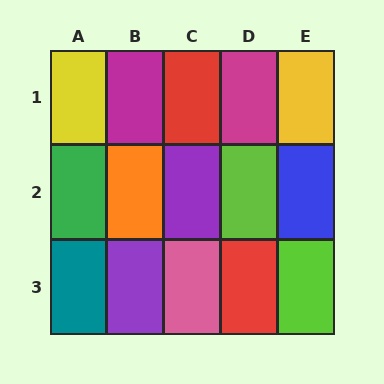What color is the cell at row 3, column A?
Teal.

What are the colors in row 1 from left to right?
Yellow, magenta, red, magenta, yellow.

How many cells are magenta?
2 cells are magenta.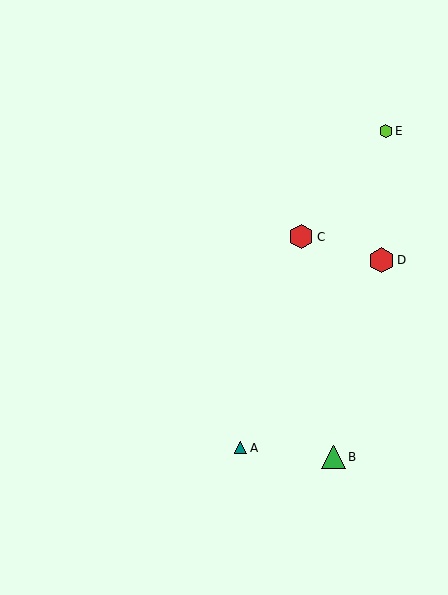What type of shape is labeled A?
Shape A is a teal triangle.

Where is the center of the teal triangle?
The center of the teal triangle is at (241, 448).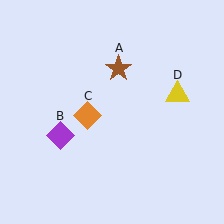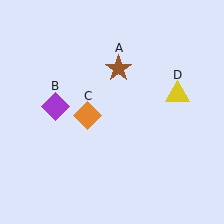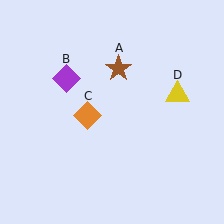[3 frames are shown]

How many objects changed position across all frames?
1 object changed position: purple diamond (object B).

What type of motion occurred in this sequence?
The purple diamond (object B) rotated clockwise around the center of the scene.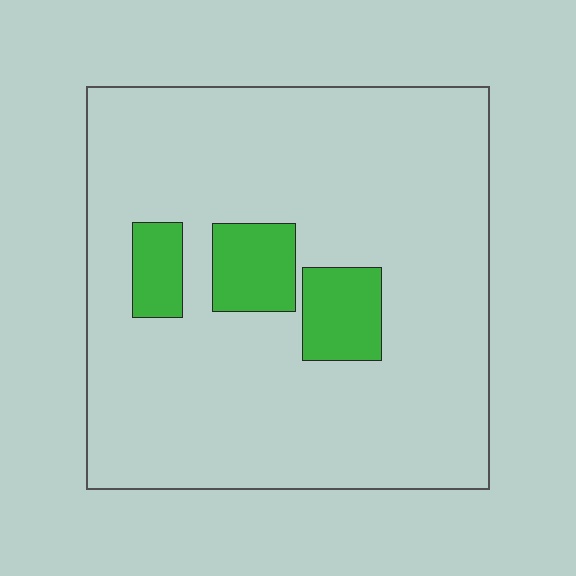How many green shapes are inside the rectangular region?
3.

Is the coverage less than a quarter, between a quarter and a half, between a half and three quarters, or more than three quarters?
Less than a quarter.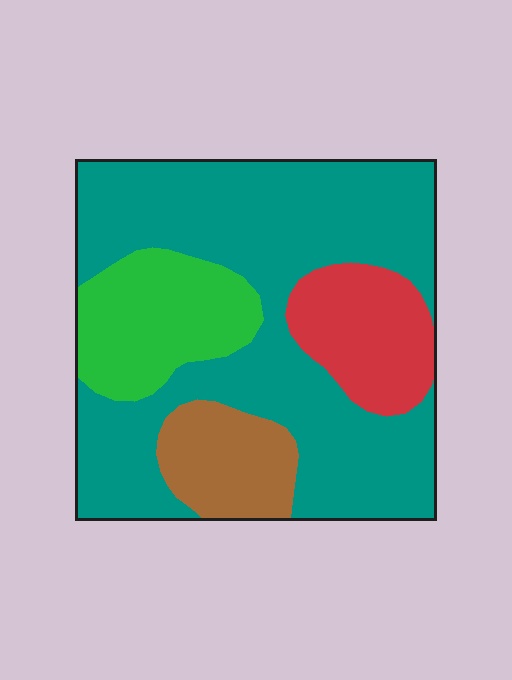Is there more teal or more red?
Teal.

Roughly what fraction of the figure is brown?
Brown takes up about one tenth (1/10) of the figure.